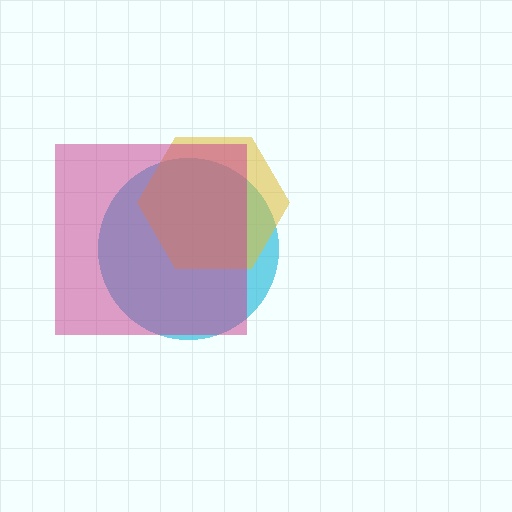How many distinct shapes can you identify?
There are 3 distinct shapes: a cyan circle, a yellow hexagon, a magenta square.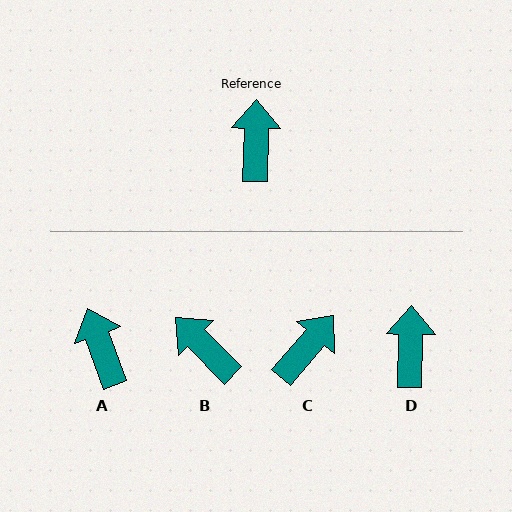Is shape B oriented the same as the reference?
No, it is off by about 46 degrees.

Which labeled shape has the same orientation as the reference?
D.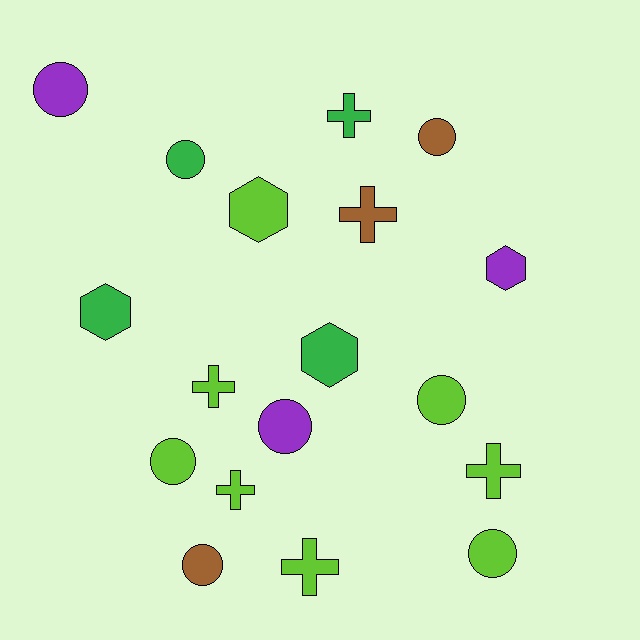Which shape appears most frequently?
Circle, with 8 objects.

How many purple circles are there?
There are 2 purple circles.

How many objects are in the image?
There are 18 objects.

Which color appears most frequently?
Lime, with 8 objects.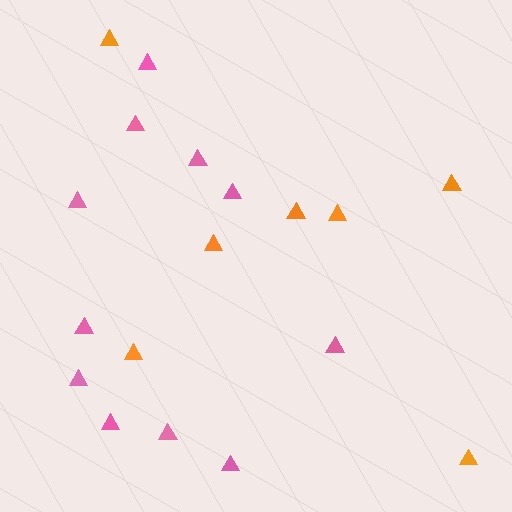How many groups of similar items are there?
There are 2 groups: one group of orange triangles (7) and one group of pink triangles (11).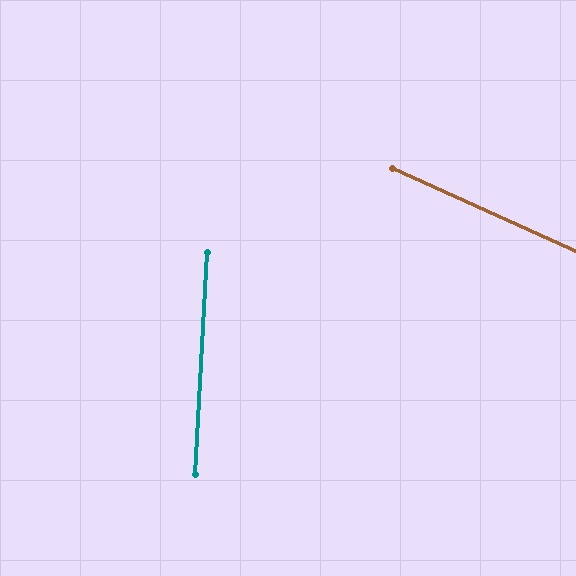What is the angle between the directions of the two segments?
Approximately 69 degrees.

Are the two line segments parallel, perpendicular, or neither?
Neither parallel nor perpendicular — they differ by about 69°.